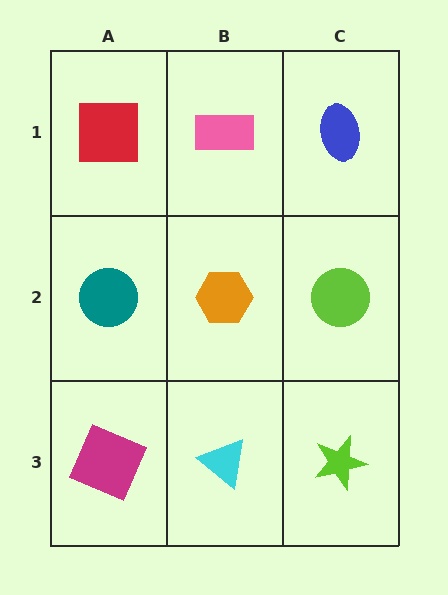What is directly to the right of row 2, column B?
A lime circle.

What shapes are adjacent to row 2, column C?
A blue ellipse (row 1, column C), a lime star (row 3, column C), an orange hexagon (row 2, column B).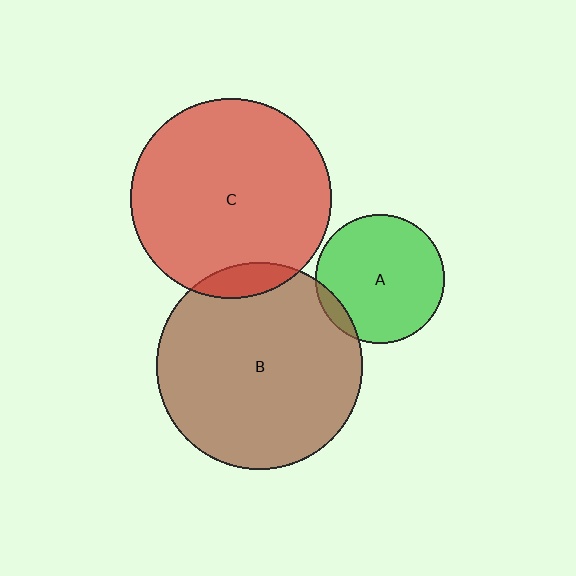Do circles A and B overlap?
Yes.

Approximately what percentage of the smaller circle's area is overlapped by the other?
Approximately 10%.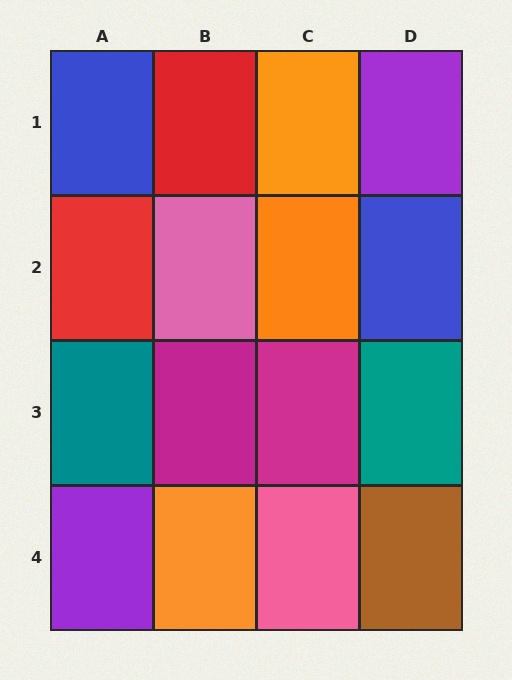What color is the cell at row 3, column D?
Teal.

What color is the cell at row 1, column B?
Red.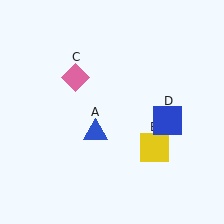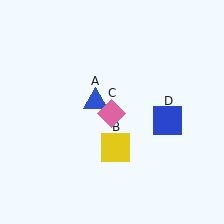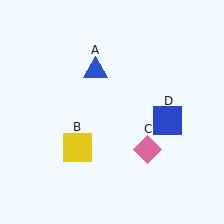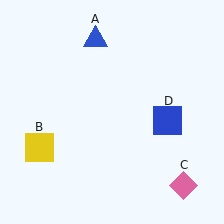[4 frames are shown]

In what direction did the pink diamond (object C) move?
The pink diamond (object C) moved down and to the right.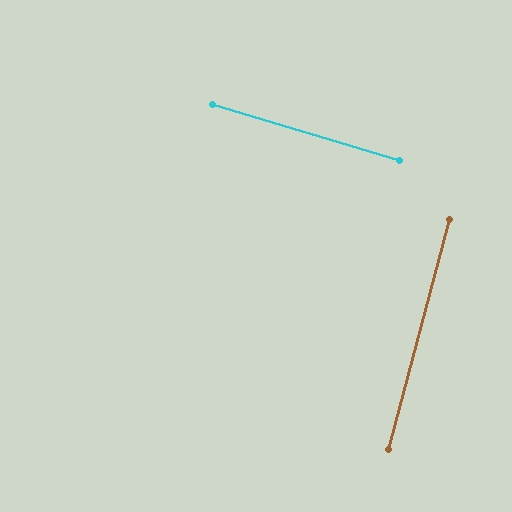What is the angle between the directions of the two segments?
Approximately 88 degrees.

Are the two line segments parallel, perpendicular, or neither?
Perpendicular — they meet at approximately 88°.